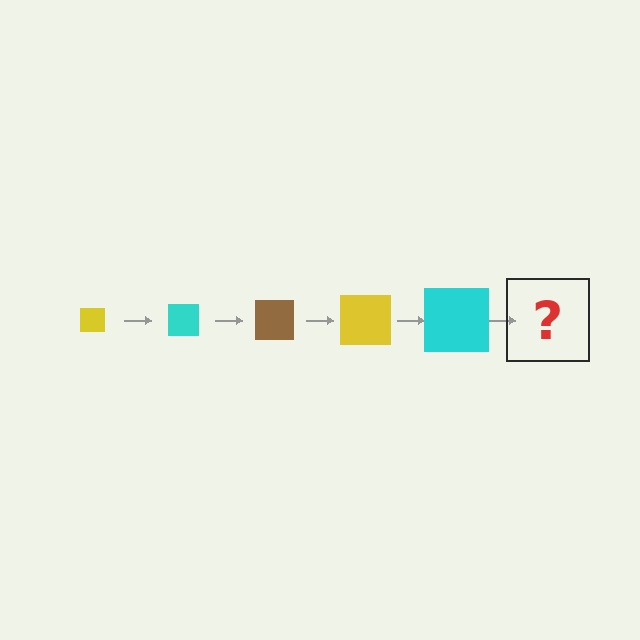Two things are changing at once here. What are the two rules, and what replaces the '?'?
The two rules are that the square grows larger each step and the color cycles through yellow, cyan, and brown. The '?' should be a brown square, larger than the previous one.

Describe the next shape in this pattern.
It should be a brown square, larger than the previous one.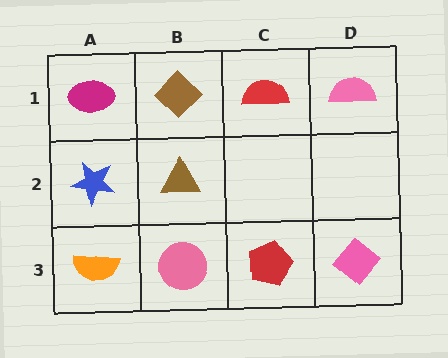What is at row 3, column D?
A pink diamond.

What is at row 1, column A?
A magenta ellipse.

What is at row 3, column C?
A red pentagon.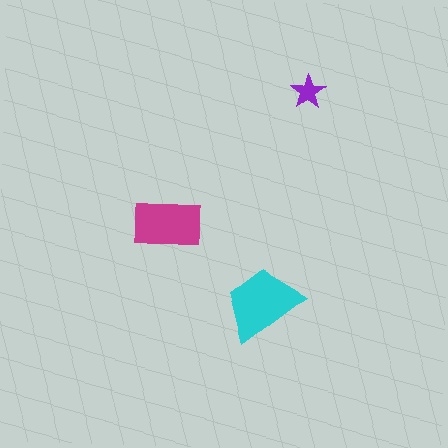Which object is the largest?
The cyan trapezoid.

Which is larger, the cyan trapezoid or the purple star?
The cyan trapezoid.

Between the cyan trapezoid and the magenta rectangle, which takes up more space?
The cyan trapezoid.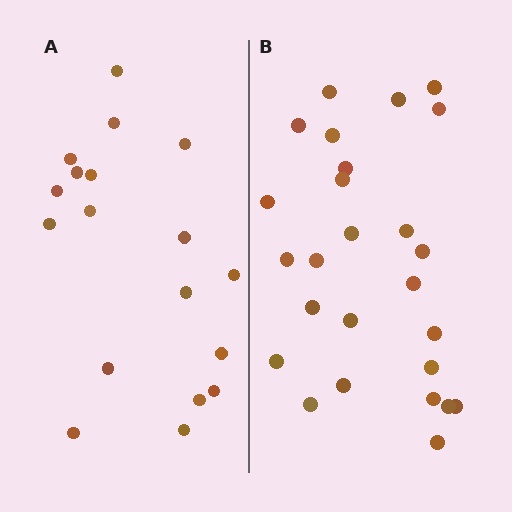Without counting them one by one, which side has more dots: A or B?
Region B (the right region) has more dots.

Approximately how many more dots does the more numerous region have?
Region B has roughly 8 or so more dots than region A.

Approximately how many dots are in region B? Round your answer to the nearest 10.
About 30 dots. (The exact count is 26, which rounds to 30.)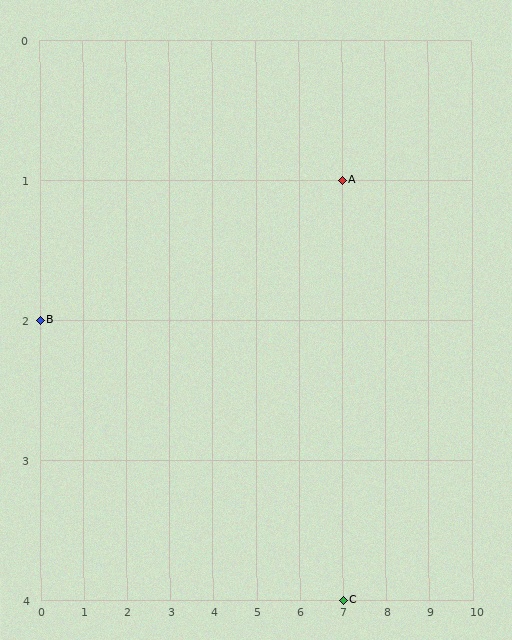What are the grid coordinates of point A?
Point A is at grid coordinates (7, 1).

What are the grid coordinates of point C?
Point C is at grid coordinates (7, 4).